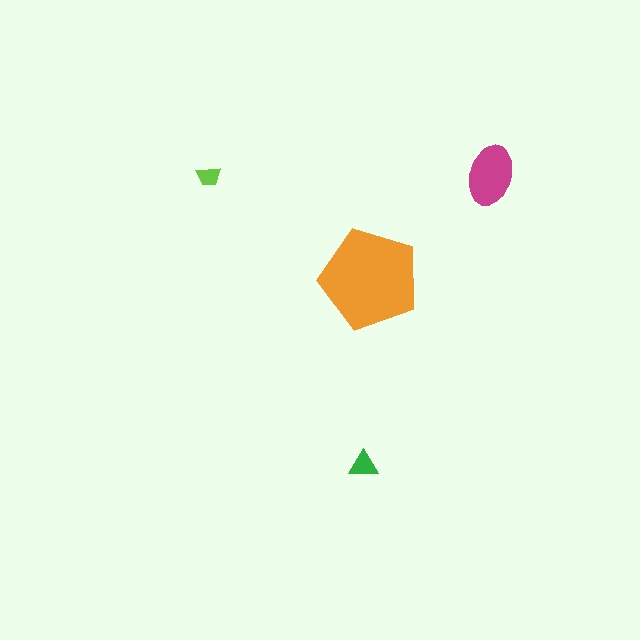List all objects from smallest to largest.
The lime trapezoid, the green triangle, the magenta ellipse, the orange pentagon.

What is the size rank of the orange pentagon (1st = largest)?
1st.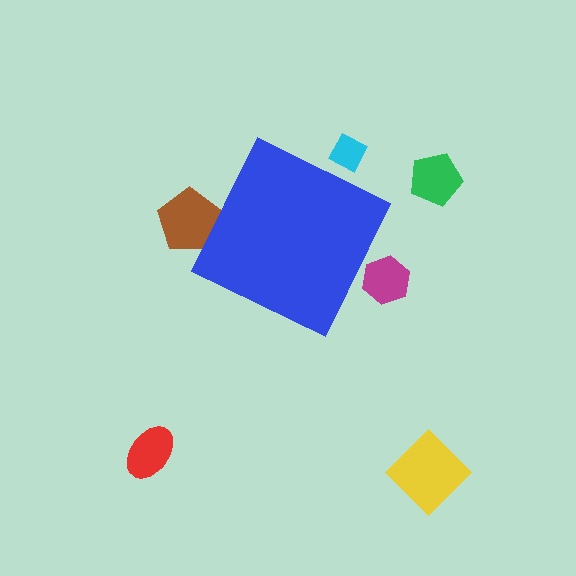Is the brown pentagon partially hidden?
Yes, the brown pentagon is partially hidden behind the blue diamond.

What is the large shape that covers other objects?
A blue diamond.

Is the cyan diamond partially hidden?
Yes, the cyan diamond is partially hidden behind the blue diamond.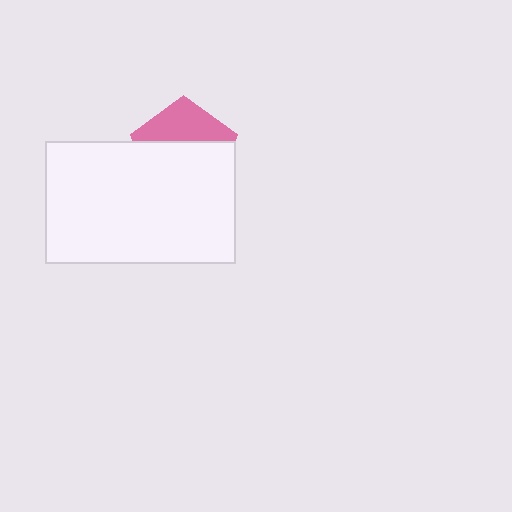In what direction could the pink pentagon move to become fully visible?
The pink pentagon could move up. That would shift it out from behind the white rectangle entirely.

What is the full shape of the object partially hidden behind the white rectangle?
The partially hidden object is a pink pentagon.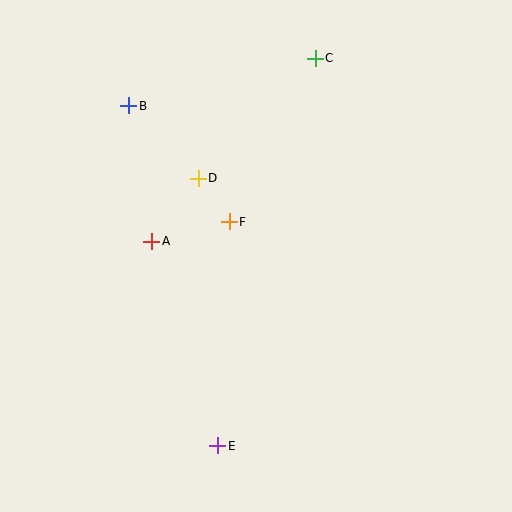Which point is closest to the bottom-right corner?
Point E is closest to the bottom-right corner.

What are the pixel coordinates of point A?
Point A is at (152, 241).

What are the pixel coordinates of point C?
Point C is at (315, 58).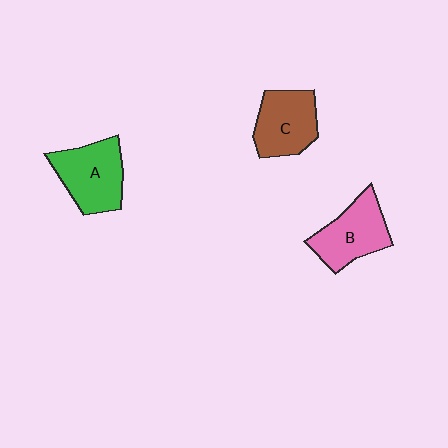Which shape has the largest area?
Shape A (green).